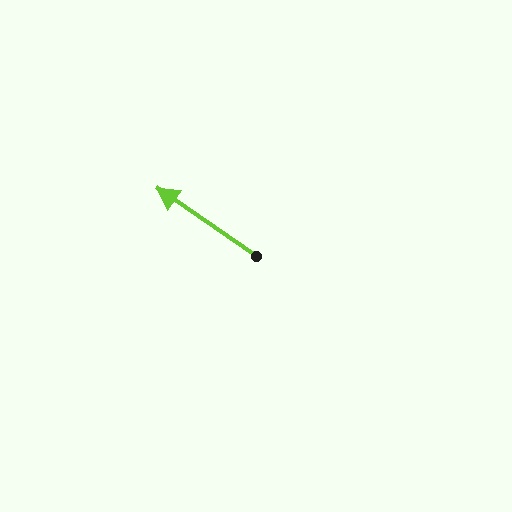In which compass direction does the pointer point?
Northwest.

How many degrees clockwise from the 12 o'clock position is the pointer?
Approximately 304 degrees.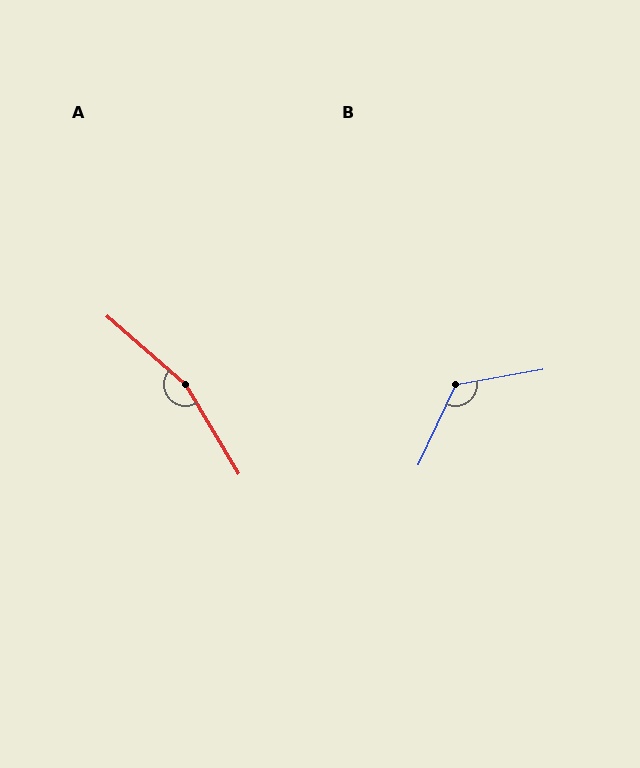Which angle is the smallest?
B, at approximately 125 degrees.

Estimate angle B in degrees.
Approximately 125 degrees.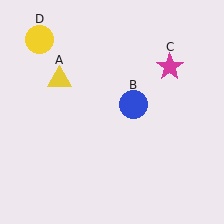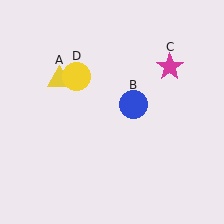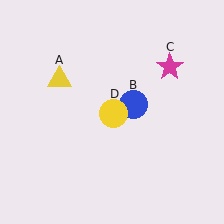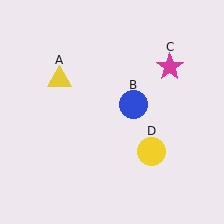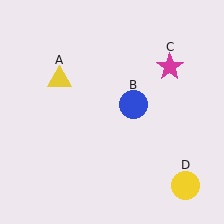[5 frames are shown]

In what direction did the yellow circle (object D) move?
The yellow circle (object D) moved down and to the right.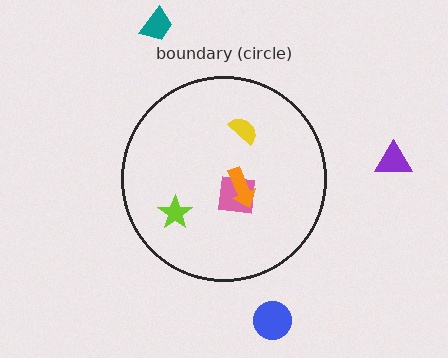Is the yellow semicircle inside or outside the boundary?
Inside.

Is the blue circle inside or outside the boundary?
Outside.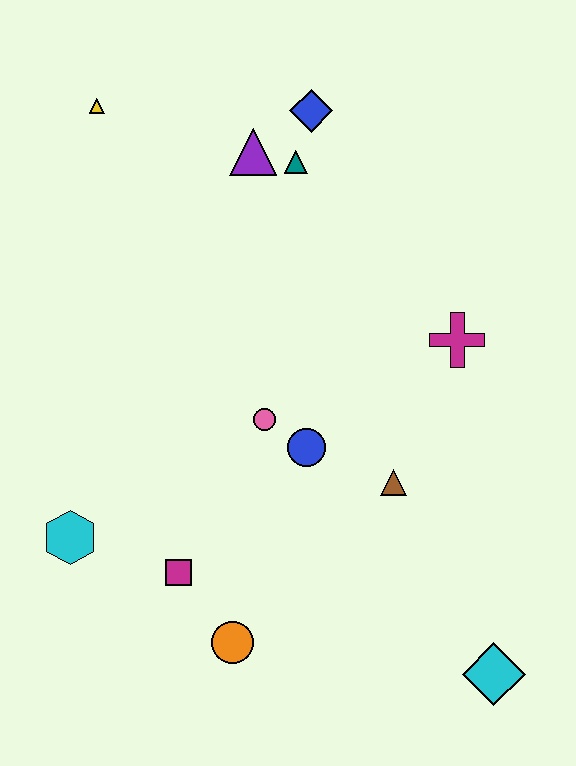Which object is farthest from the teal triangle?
The cyan diamond is farthest from the teal triangle.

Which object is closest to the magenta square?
The orange circle is closest to the magenta square.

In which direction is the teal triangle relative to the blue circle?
The teal triangle is above the blue circle.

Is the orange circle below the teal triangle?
Yes